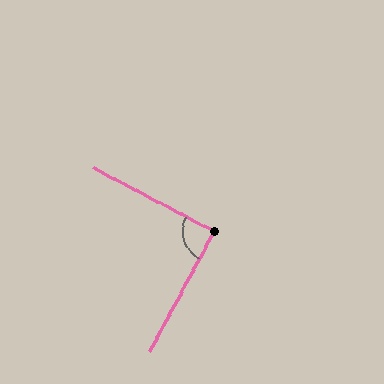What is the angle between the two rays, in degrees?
Approximately 90 degrees.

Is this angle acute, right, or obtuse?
It is approximately a right angle.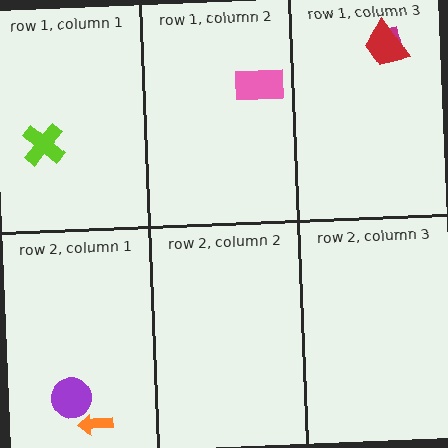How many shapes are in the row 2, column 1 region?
2.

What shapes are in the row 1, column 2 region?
The pink rectangle.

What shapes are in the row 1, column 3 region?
The magenta square, the red trapezoid.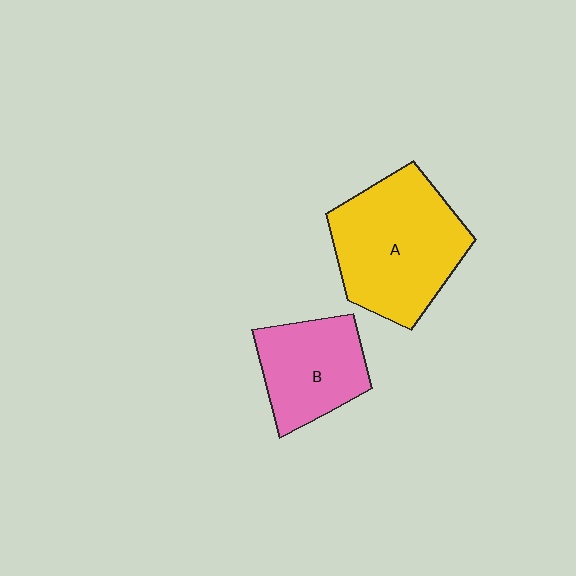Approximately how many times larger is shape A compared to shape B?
Approximately 1.6 times.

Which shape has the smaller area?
Shape B (pink).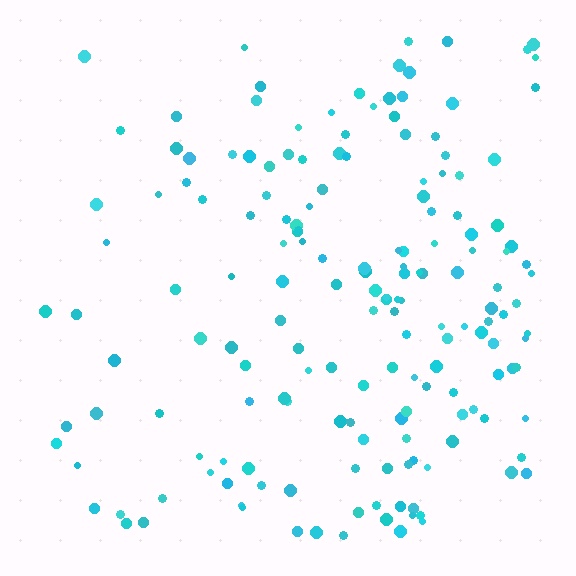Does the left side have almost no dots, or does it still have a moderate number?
Still a moderate number, just noticeably fewer than the right.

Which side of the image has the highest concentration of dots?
The right.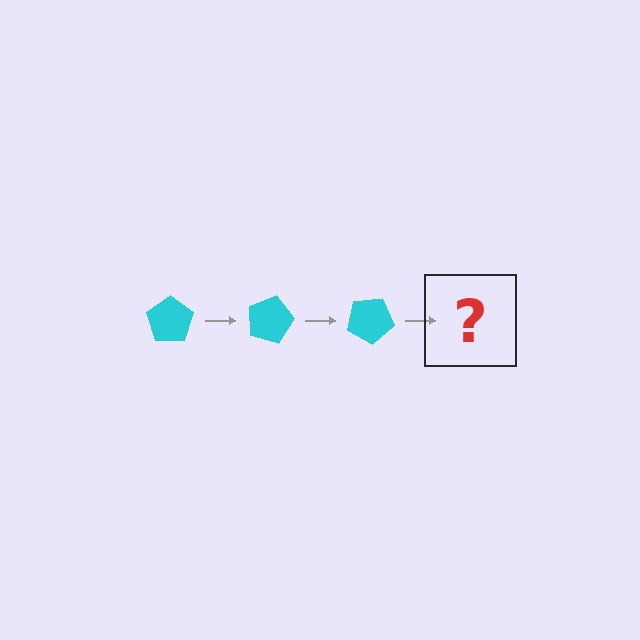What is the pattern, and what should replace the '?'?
The pattern is that the pentagon rotates 15 degrees each step. The '?' should be a cyan pentagon rotated 45 degrees.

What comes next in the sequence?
The next element should be a cyan pentagon rotated 45 degrees.